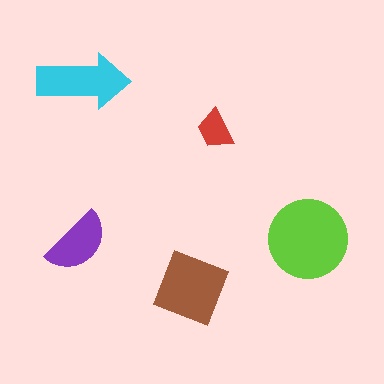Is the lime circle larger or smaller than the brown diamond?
Larger.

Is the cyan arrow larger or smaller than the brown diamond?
Smaller.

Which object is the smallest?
The red trapezoid.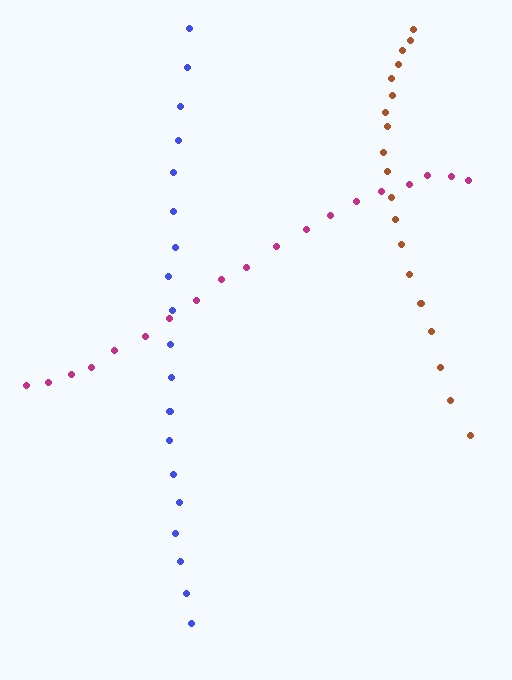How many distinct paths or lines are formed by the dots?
There are 3 distinct paths.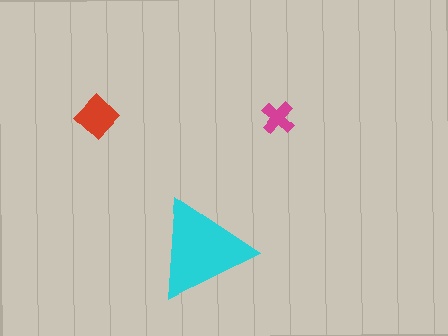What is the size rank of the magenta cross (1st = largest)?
3rd.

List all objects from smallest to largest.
The magenta cross, the red diamond, the cyan triangle.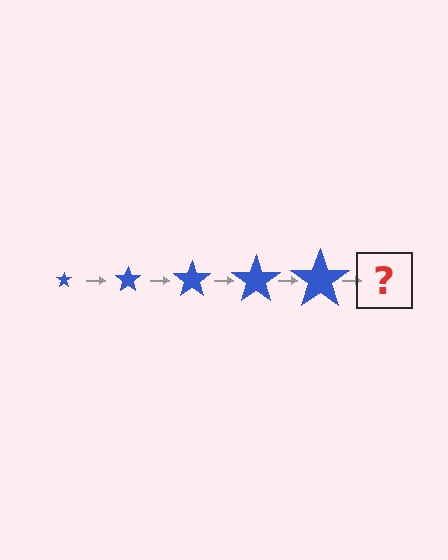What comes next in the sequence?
The next element should be a blue star, larger than the previous one.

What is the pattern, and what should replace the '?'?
The pattern is that the star gets progressively larger each step. The '?' should be a blue star, larger than the previous one.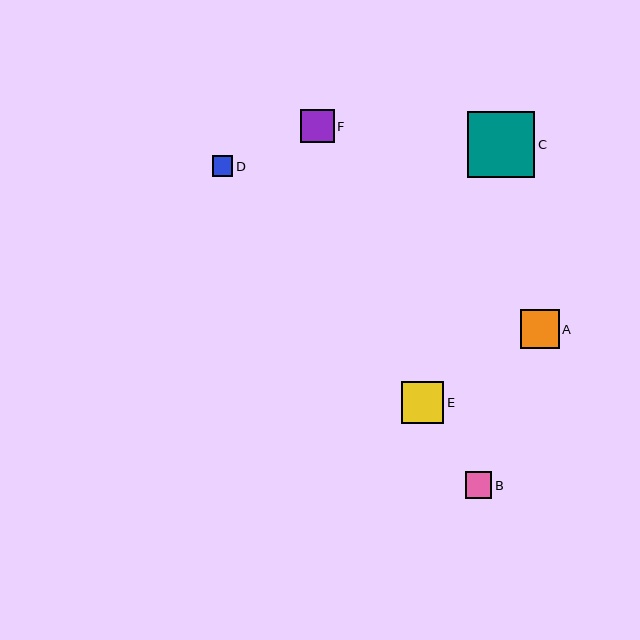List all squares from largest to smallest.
From largest to smallest: C, E, A, F, B, D.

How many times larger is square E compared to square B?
Square E is approximately 1.6 times the size of square B.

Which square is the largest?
Square C is the largest with a size of approximately 67 pixels.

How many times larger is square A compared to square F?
Square A is approximately 1.2 times the size of square F.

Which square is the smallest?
Square D is the smallest with a size of approximately 20 pixels.